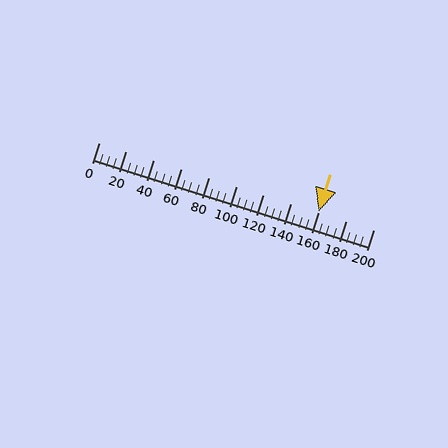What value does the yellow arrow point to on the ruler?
The yellow arrow points to approximately 160.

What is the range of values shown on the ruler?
The ruler shows values from 0 to 200.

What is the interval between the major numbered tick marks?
The major tick marks are spaced 20 units apart.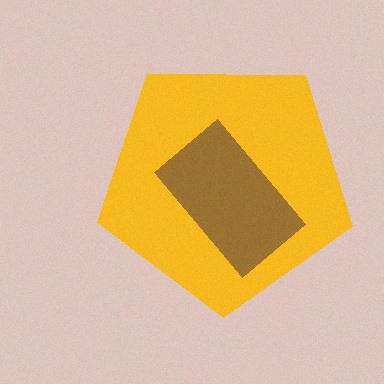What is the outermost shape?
The yellow pentagon.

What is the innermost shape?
The brown rectangle.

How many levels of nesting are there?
2.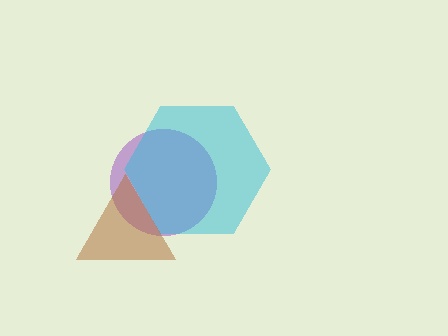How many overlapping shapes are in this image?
There are 3 overlapping shapes in the image.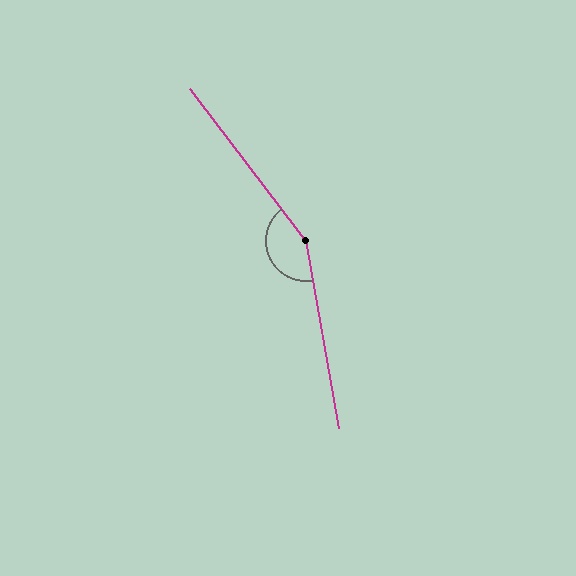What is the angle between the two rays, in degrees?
Approximately 152 degrees.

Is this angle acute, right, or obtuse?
It is obtuse.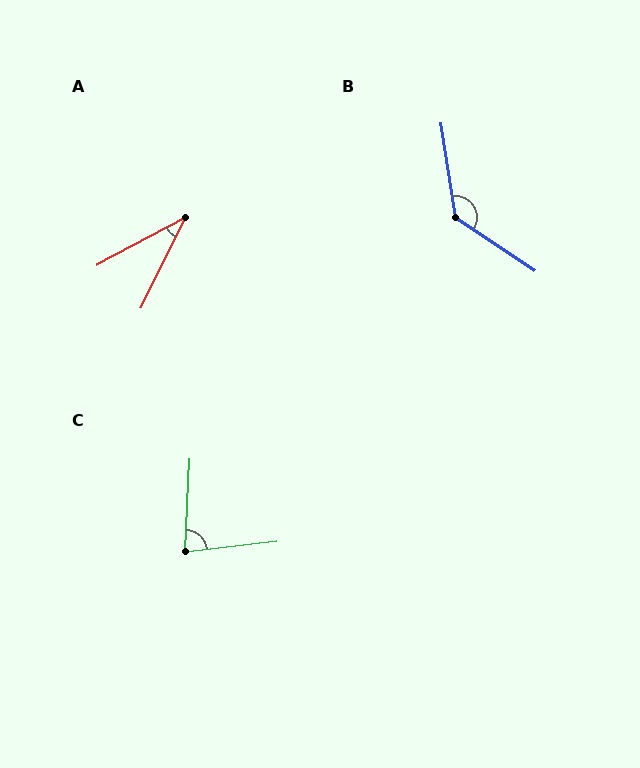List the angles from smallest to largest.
A (36°), C (80°), B (133°).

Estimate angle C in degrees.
Approximately 80 degrees.